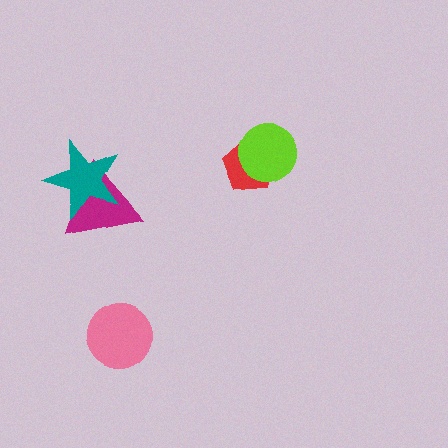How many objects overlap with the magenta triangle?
1 object overlaps with the magenta triangle.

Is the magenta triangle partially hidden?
Yes, it is partially covered by another shape.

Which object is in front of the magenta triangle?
The teal star is in front of the magenta triangle.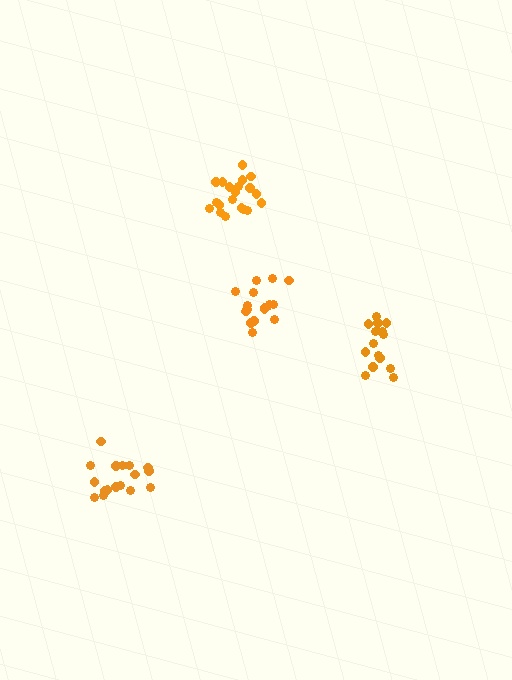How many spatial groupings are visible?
There are 4 spatial groupings.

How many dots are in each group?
Group 1: 17 dots, Group 2: 15 dots, Group 3: 17 dots, Group 4: 20 dots (69 total).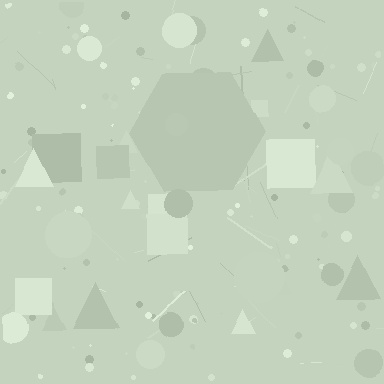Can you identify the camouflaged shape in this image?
The camouflaged shape is a hexagon.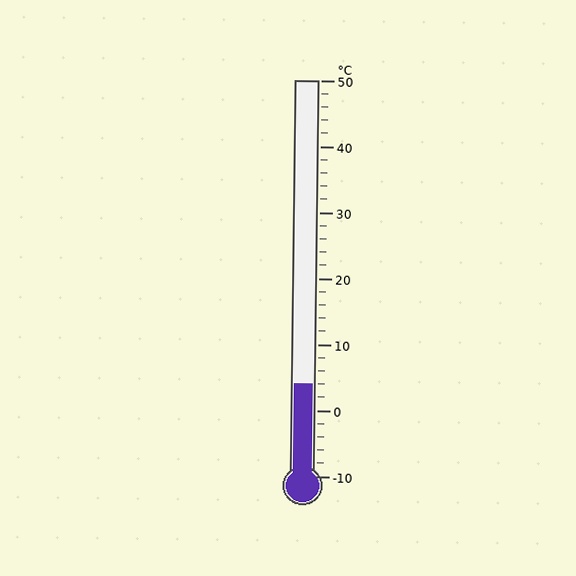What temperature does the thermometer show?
The thermometer shows approximately 4°C.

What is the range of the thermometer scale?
The thermometer scale ranges from -10°C to 50°C.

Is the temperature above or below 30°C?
The temperature is below 30°C.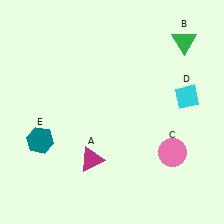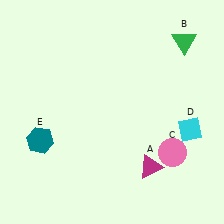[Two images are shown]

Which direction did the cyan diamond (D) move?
The cyan diamond (D) moved down.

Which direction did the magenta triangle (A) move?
The magenta triangle (A) moved right.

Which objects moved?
The objects that moved are: the magenta triangle (A), the cyan diamond (D).